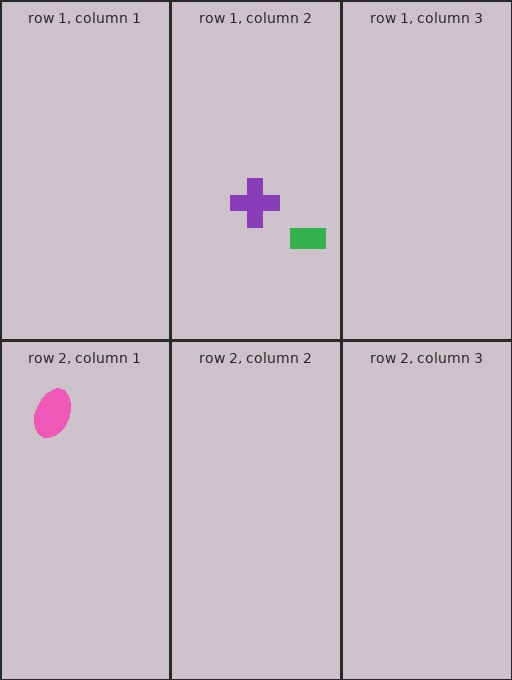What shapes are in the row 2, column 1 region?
The pink ellipse.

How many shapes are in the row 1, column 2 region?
2.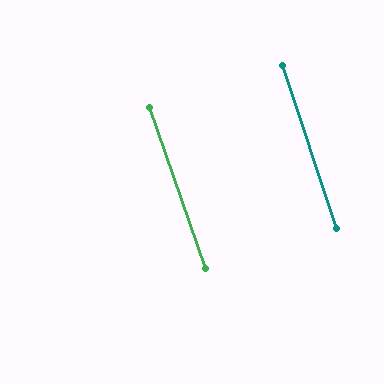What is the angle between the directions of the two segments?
Approximately 1 degree.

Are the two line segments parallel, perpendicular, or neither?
Parallel — their directions differ by only 0.8°.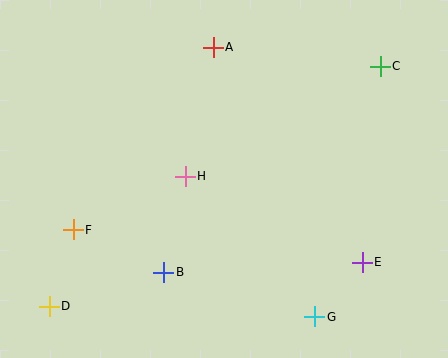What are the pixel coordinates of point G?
Point G is at (315, 317).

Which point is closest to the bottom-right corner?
Point E is closest to the bottom-right corner.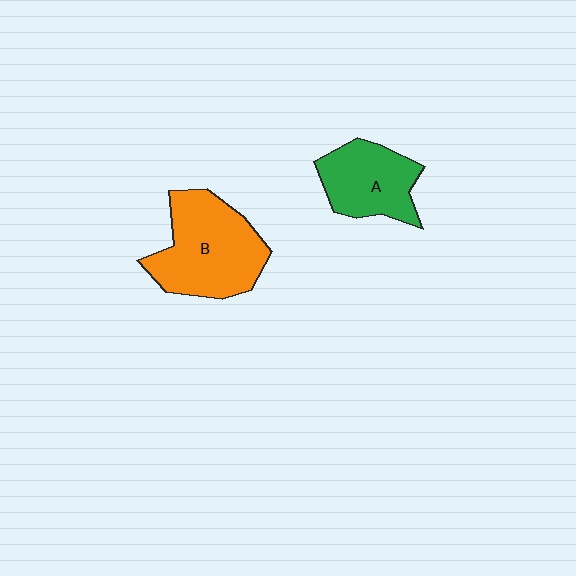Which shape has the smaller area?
Shape A (green).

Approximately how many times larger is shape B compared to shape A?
Approximately 1.4 times.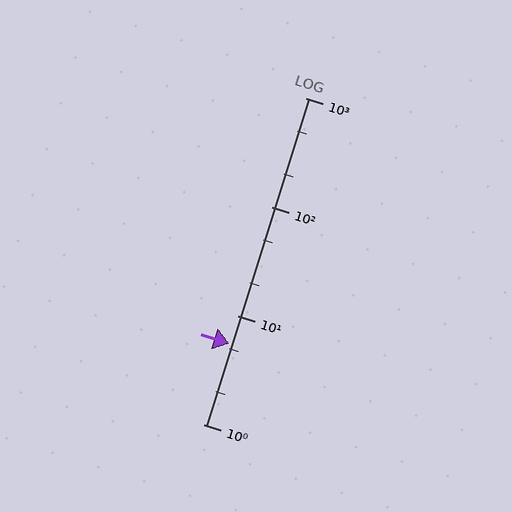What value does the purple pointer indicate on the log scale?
The pointer indicates approximately 5.5.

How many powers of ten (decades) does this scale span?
The scale spans 3 decades, from 1 to 1000.